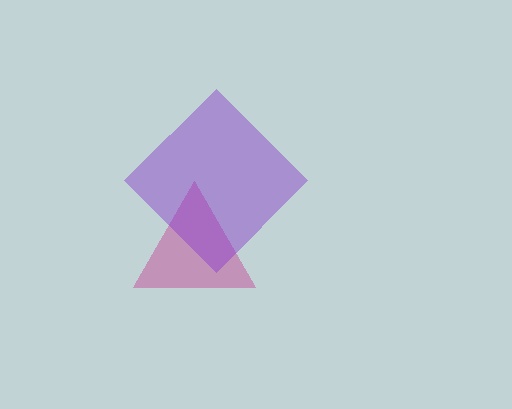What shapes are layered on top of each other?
The layered shapes are: a magenta triangle, a purple diamond.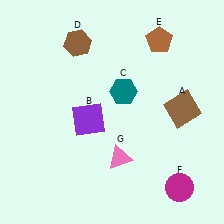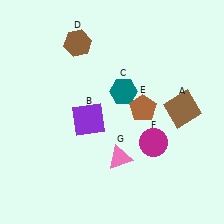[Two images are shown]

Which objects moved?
The objects that moved are: the brown pentagon (E), the magenta circle (F).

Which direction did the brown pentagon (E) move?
The brown pentagon (E) moved down.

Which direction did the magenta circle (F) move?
The magenta circle (F) moved up.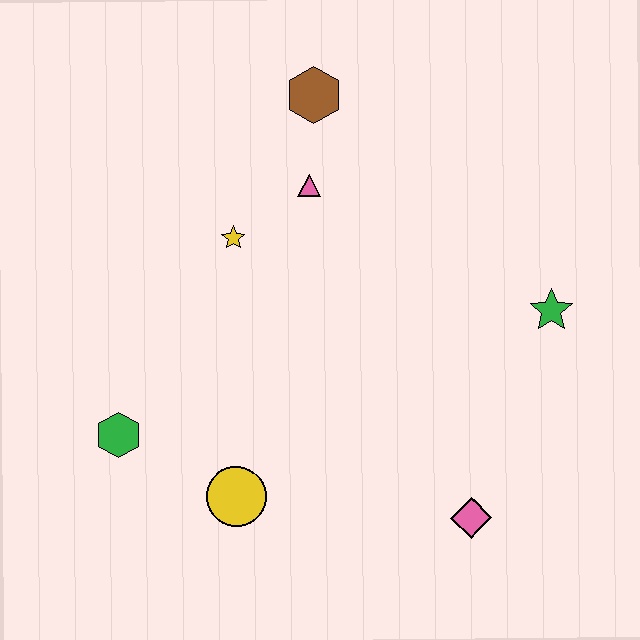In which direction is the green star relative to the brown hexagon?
The green star is to the right of the brown hexagon.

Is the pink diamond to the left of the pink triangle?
No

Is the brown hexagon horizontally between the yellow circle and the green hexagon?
No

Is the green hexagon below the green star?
Yes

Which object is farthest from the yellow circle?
The brown hexagon is farthest from the yellow circle.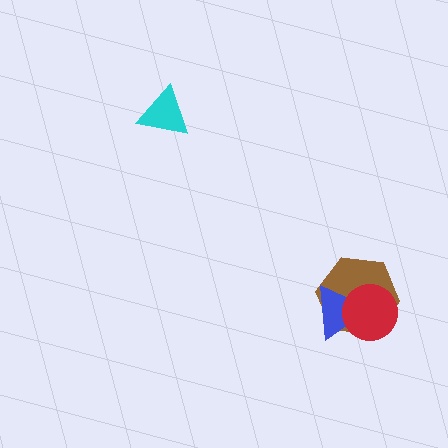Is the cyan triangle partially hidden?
No, no other shape covers it.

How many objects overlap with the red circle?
2 objects overlap with the red circle.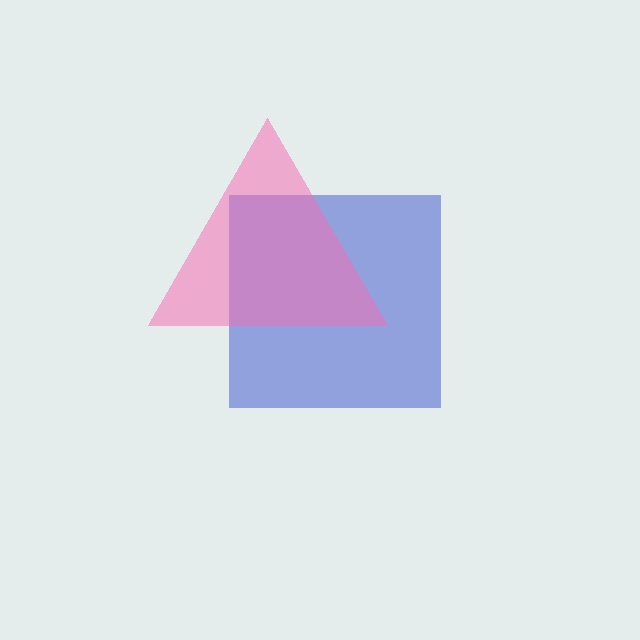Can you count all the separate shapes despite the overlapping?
Yes, there are 2 separate shapes.